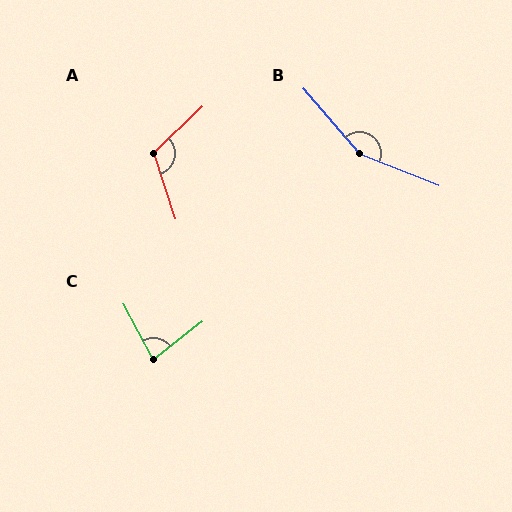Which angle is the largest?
B, at approximately 152 degrees.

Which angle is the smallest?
C, at approximately 80 degrees.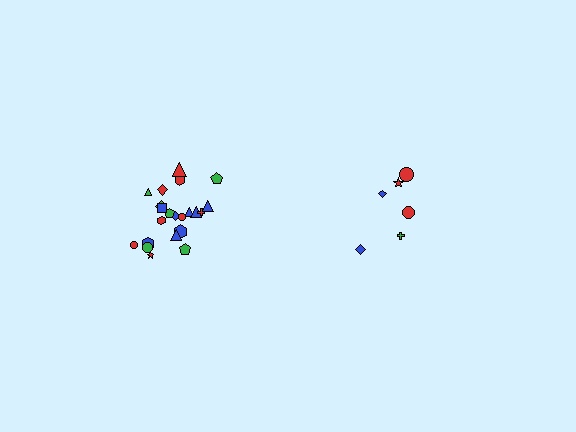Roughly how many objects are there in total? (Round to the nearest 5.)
Roughly 30 objects in total.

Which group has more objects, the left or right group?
The left group.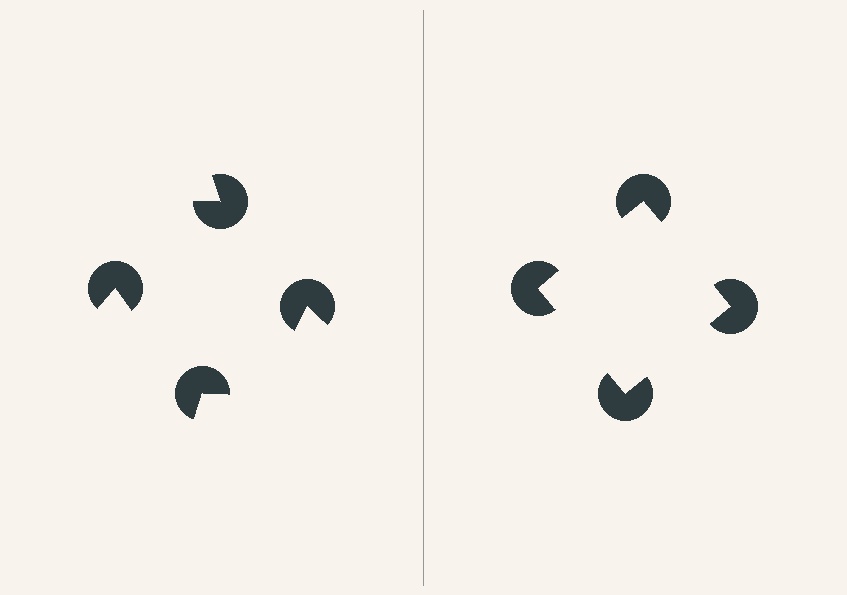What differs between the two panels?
The pac-man discs are positioned identically on both sides; only the wedge orientations differ. On the right they align to a square; on the left they are misaligned.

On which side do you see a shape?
An illusory square appears on the right side. On the left side the wedge cuts are rotated, so no coherent shape forms.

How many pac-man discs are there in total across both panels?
8 — 4 on each side.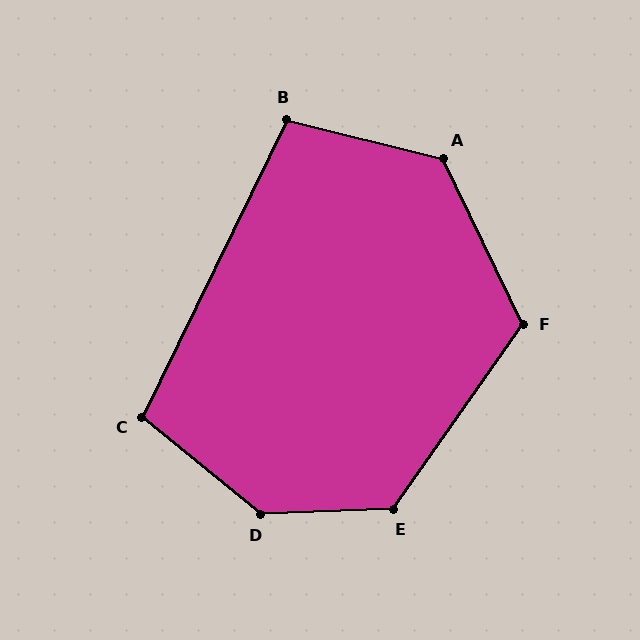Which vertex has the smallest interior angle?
B, at approximately 102 degrees.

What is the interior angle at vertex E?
Approximately 127 degrees (obtuse).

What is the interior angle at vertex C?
Approximately 103 degrees (obtuse).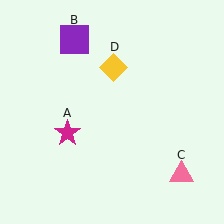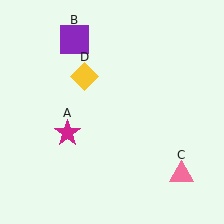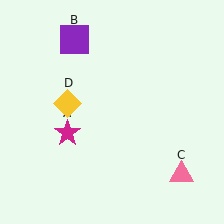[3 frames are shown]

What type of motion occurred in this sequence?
The yellow diamond (object D) rotated counterclockwise around the center of the scene.